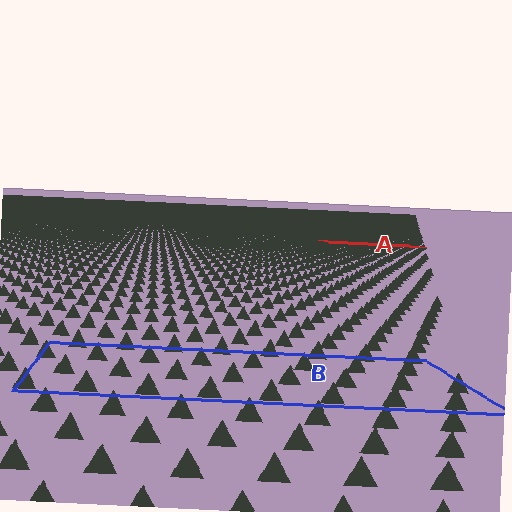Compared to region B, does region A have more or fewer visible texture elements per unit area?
Region A has more texture elements per unit area — they are packed more densely because it is farther away.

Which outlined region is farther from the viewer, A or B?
Region A is farther from the viewer — the texture elements inside it appear smaller and more densely packed.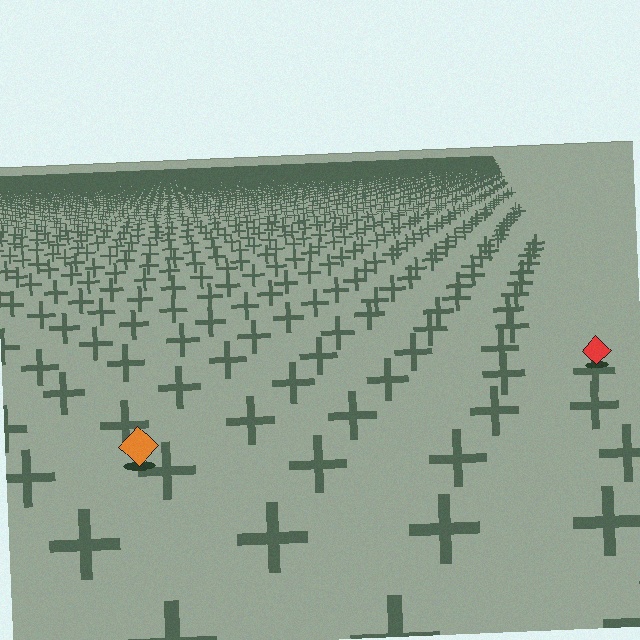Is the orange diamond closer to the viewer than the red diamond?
Yes. The orange diamond is closer — you can tell from the texture gradient: the ground texture is coarser near it.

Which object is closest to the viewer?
The orange diamond is closest. The texture marks near it are larger and more spread out.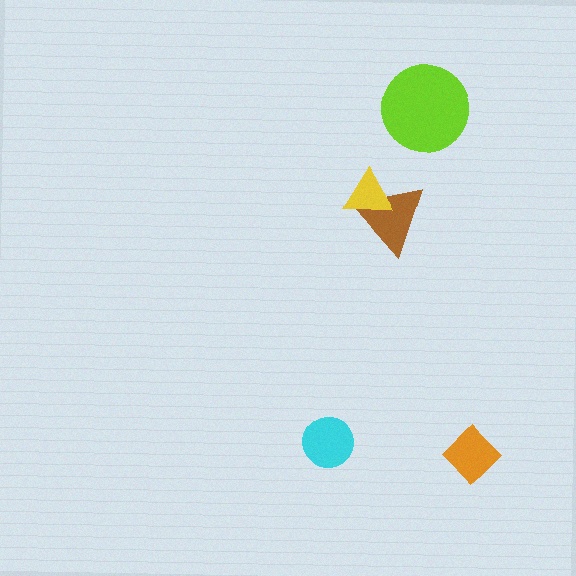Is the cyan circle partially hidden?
No, no other shape covers it.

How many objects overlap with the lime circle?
0 objects overlap with the lime circle.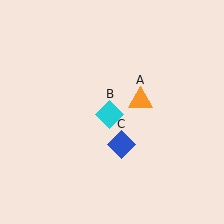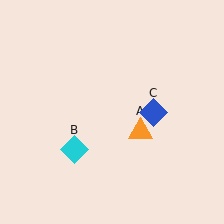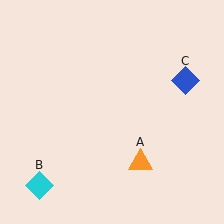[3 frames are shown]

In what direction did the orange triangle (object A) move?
The orange triangle (object A) moved down.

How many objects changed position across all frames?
3 objects changed position: orange triangle (object A), cyan diamond (object B), blue diamond (object C).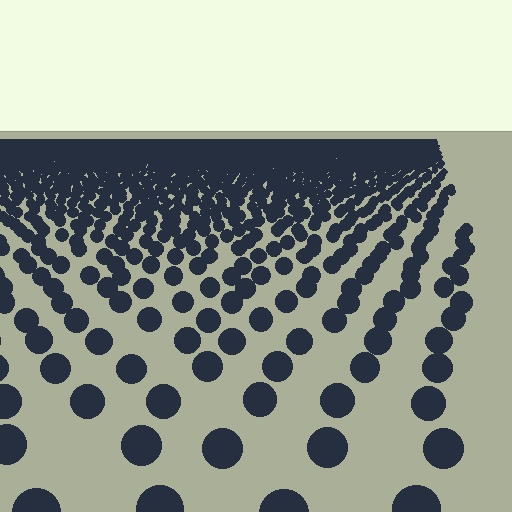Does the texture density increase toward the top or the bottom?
Density increases toward the top.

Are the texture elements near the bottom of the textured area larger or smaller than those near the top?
Larger. Near the bottom, elements are closer to the viewer and appear at a bigger on-screen size.